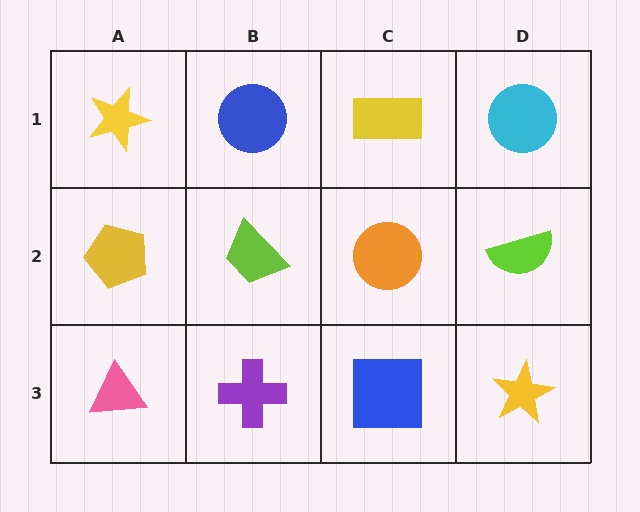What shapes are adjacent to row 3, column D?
A lime semicircle (row 2, column D), a blue square (row 3, column C).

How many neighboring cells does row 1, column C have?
3.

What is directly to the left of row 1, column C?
A blue circle.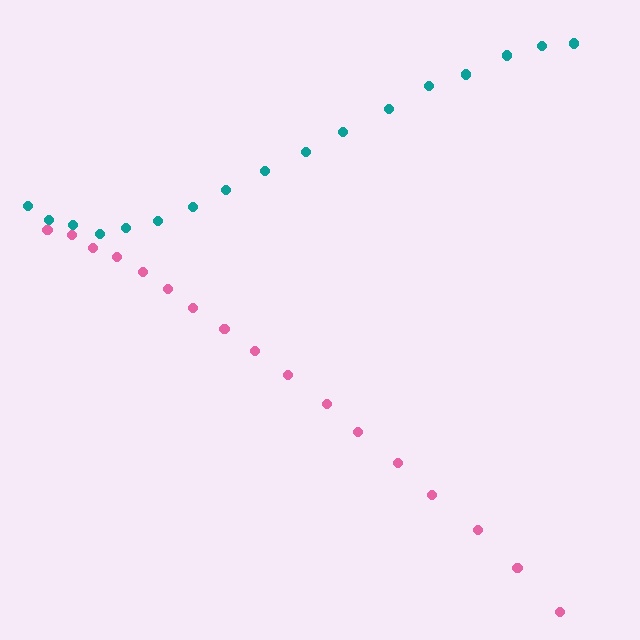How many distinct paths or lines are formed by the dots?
There are 2 distinct paths.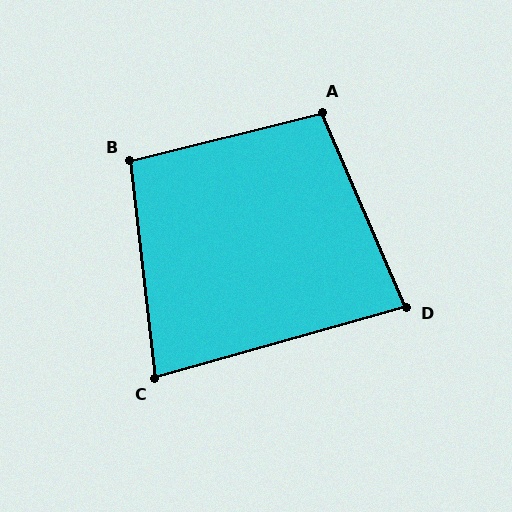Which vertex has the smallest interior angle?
C, at approximately 81 degrees.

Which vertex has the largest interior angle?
A, at approximately 99 degrees.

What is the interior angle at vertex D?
Approximately 83 degrees (acute).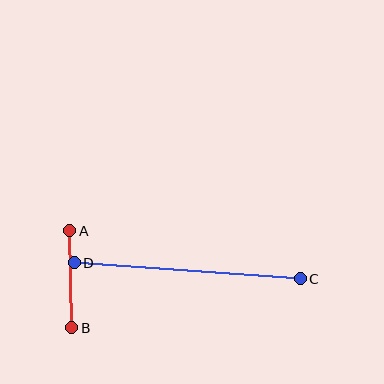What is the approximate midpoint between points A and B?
The midpoint is at approximately (71, 279) pixels.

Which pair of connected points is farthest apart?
Points C and D are farthest apart.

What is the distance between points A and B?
The distance is approximately 97 pixels.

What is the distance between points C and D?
The distance is approximately 227 pixels.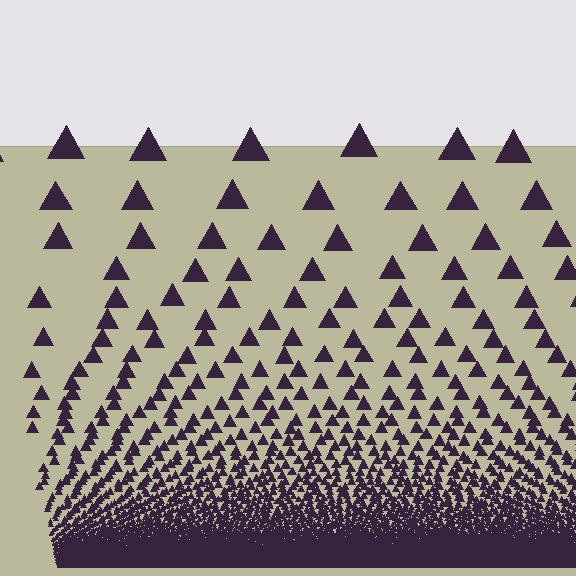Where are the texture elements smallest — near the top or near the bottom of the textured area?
Near the bottom.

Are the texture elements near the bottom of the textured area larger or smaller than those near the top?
Smaller. The gradient is inverted — elements near the bottom are smaller and denser.